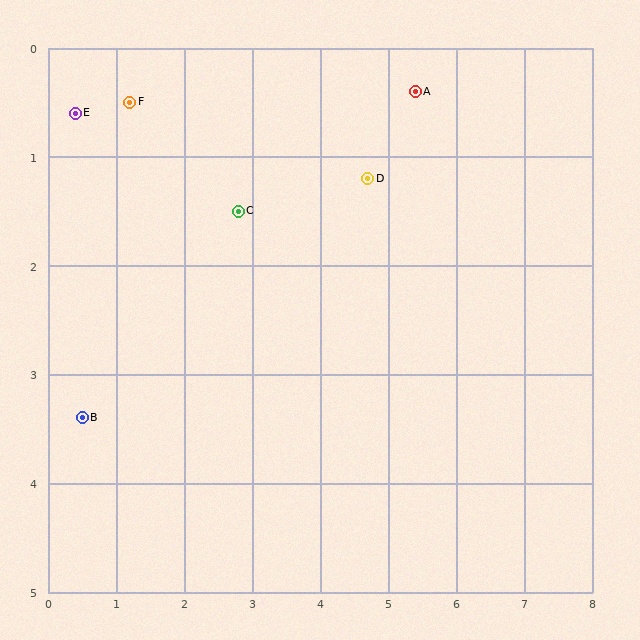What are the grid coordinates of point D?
Point D is at approximately (4.7, 1.2).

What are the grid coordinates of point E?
Point E is at approximately (0.4, 0.6).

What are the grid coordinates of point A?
Point A is at approximately (5.4, 0.4).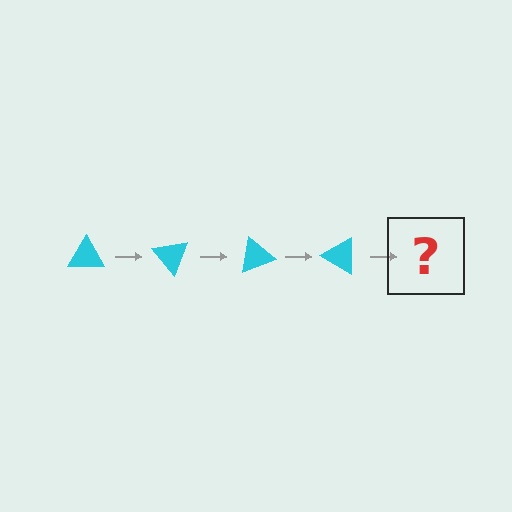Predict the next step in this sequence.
The next step is a cyan triangle rotated 200 degrees.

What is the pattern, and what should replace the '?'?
The pattern is that the triangle rotates 50 degrees each step. The '?' should be a cyan triangle rotated 200 degrees.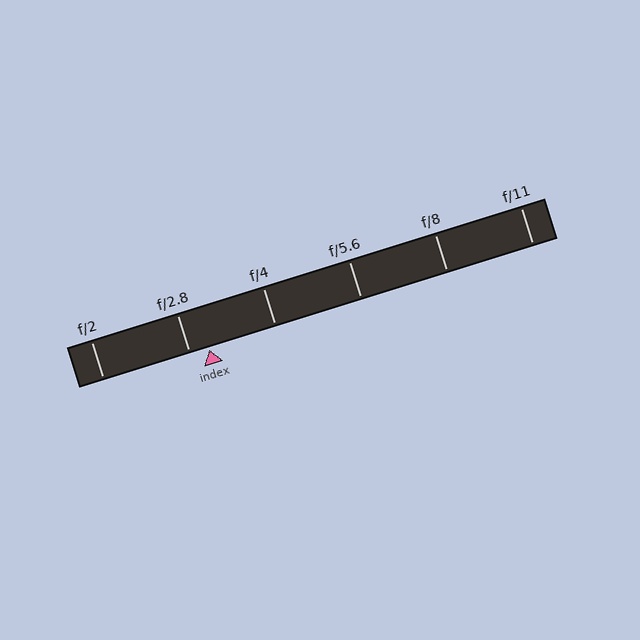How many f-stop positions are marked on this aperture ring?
There are 6 f-stop positions marked.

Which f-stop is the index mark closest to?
The index mark is closest to f/2.8.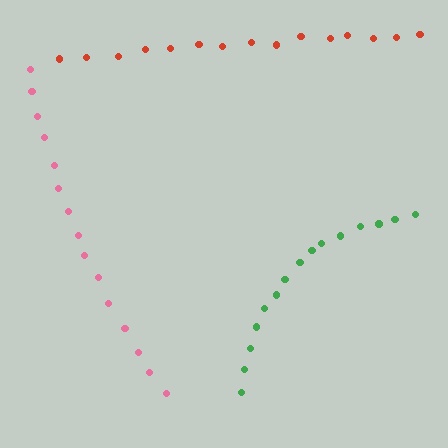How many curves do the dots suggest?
There are 3 distinct paths.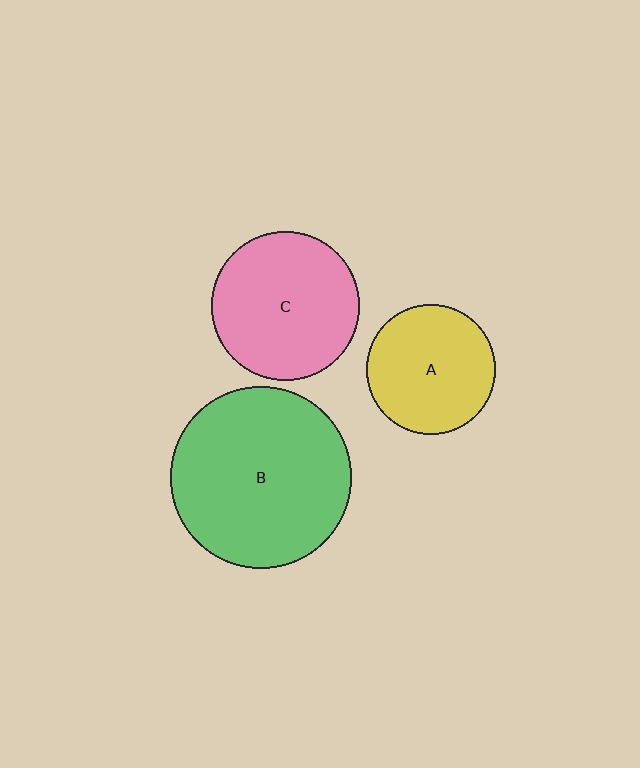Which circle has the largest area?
Circle B (green).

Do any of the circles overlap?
No, none of the circles overlap.